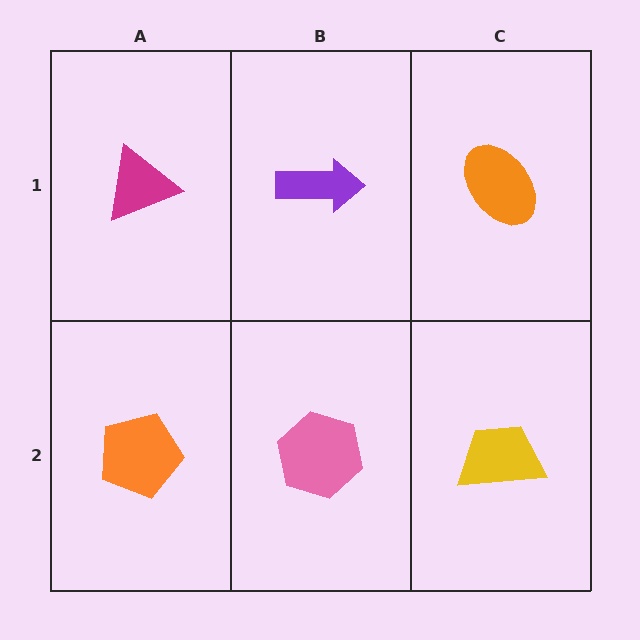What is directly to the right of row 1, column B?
An orange ellipse.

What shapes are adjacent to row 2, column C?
An orange ellipse (row 1, column C), a pink hexagon (row 2, column B).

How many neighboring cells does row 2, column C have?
2.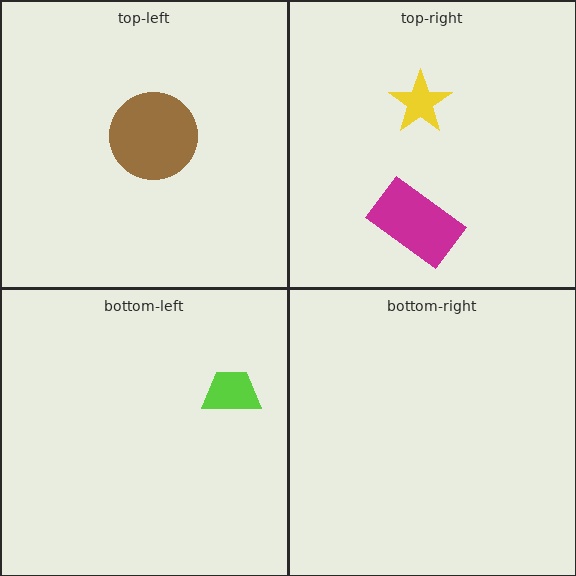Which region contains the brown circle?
The top-left region.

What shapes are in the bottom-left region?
The lime trapezoid.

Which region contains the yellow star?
The top-right region.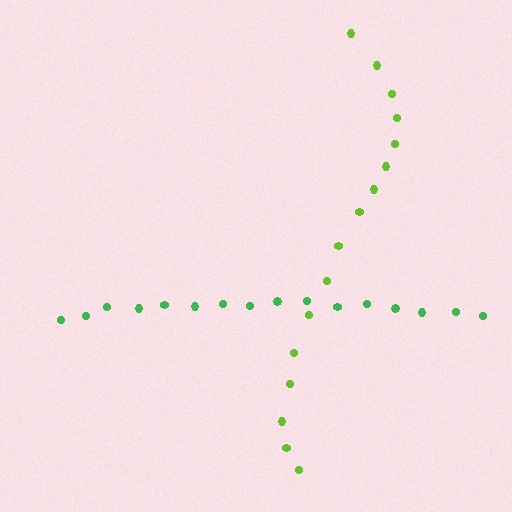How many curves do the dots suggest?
There are 2 distinct paths.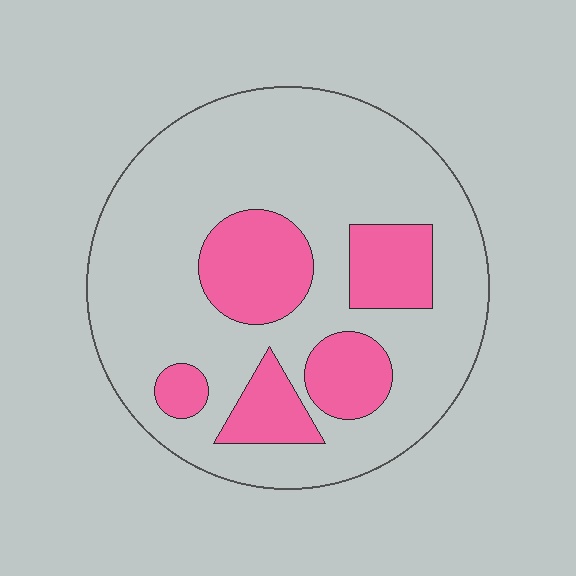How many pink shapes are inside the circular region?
5.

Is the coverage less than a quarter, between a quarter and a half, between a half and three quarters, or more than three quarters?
Less than a quarter.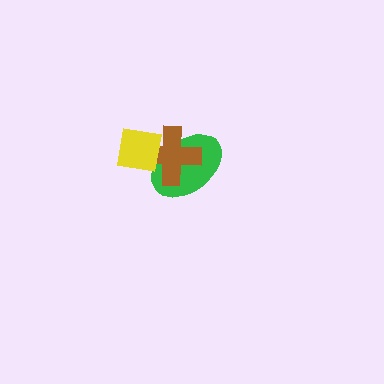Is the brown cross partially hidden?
Yes, it is partially covered by another shape.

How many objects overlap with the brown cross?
2 objects overlap with the brown cross.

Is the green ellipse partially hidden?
Yes, it is partially covered by another shape.